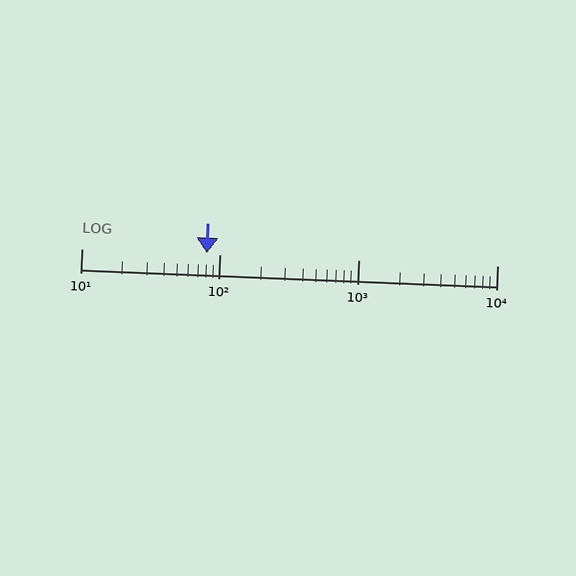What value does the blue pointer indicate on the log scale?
The pointer indicates approximately 81.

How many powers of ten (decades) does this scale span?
The scale spans 3 decades, from 10 to 10000.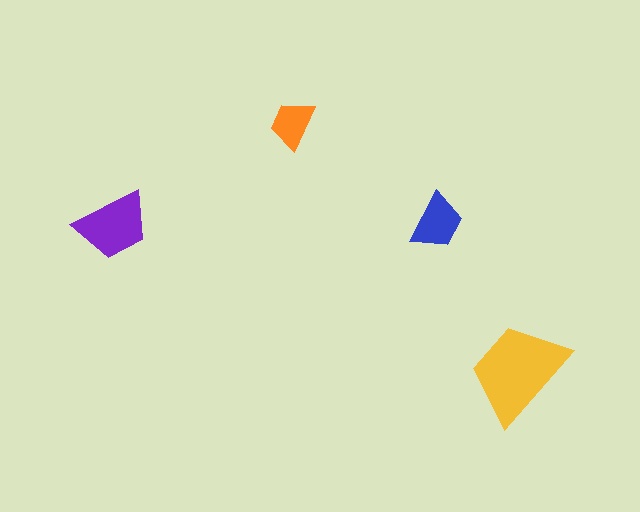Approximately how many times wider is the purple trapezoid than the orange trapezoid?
About 1.5 times wider.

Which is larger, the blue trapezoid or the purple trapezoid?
The purple one.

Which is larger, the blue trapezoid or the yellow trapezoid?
The yellow one.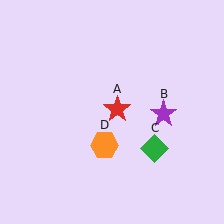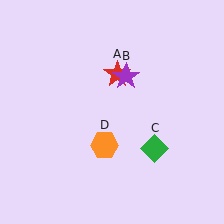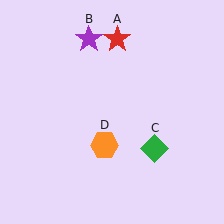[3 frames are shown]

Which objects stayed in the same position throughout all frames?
Green diamond (object C) and orange hexagon (object D) remained stationary.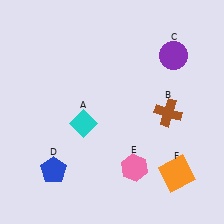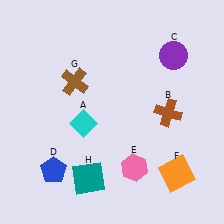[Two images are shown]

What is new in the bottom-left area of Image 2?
A teal square (H) was added in the bottom-left area of Image 2.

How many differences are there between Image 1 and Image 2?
There are 2 differences between the two images.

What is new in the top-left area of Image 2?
A brown cross (G) was added in the top-left area of Image 2.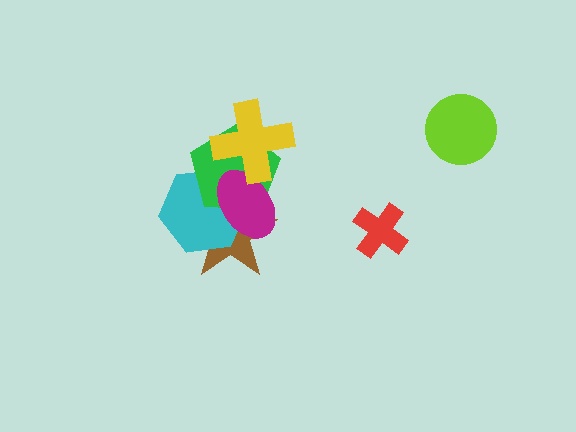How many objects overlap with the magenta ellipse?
4 objects overlap with the magenta ellipse.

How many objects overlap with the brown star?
3 objects overlap with the brown star.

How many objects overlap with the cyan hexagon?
3 objects overlap with the cyan hexagon.